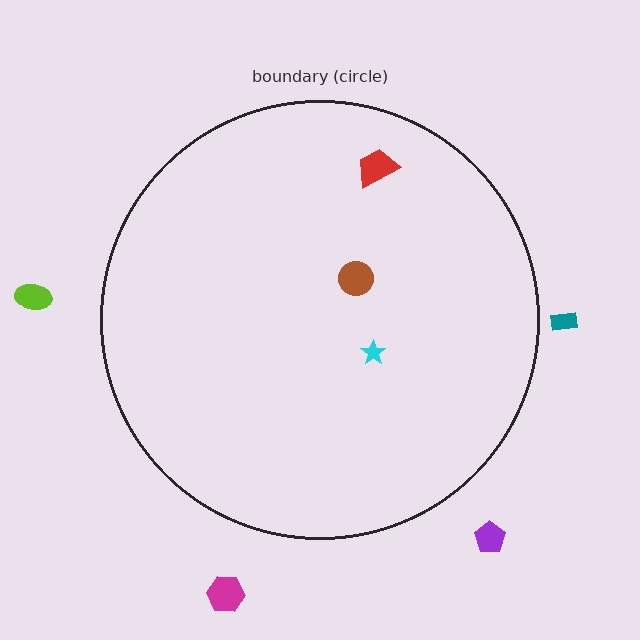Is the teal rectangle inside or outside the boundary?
Outside.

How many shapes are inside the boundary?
3 inside, 4 outside.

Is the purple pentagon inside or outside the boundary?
Outside.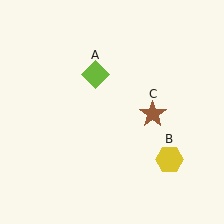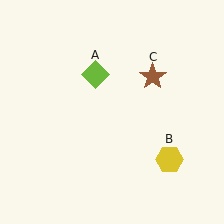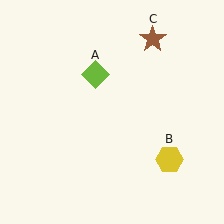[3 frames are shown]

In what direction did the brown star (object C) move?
The brown star (object C) moved up.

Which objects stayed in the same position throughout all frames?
Lime diamond (object A) and yellow hexagon (object B) remained stationary.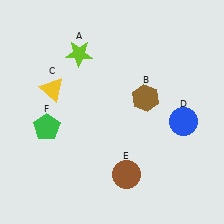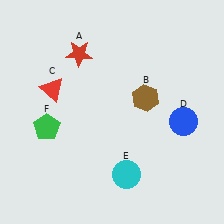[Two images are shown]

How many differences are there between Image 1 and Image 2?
There are 3 differences between the two images.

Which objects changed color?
A changed from lime to red. C changed from yellow to red. E changed from brown to cyan.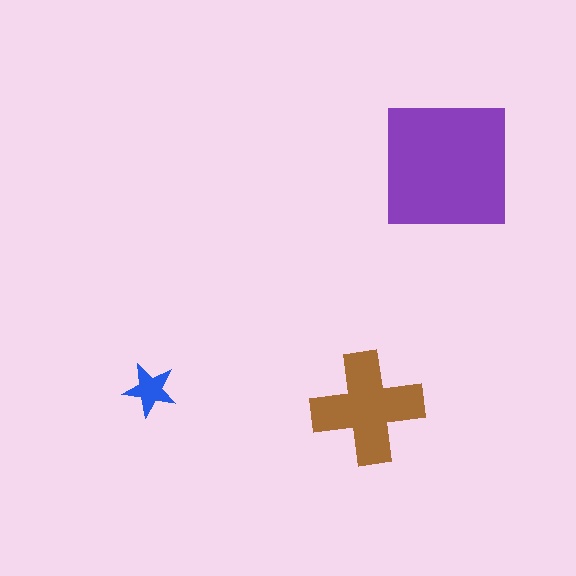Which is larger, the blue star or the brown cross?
The brown cross.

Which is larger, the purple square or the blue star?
The purple square.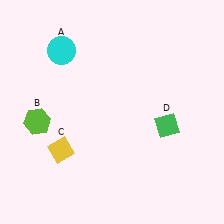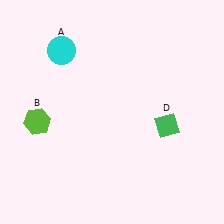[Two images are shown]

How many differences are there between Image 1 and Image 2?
There is 1 difference between the two images.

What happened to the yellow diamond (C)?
The yellow diamond (C) was removed in Image 2. It was in the bottom-left area of Image 1.